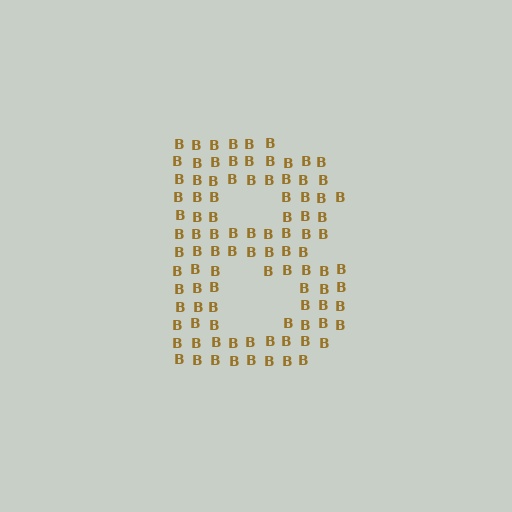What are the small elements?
The small elements are letter B's.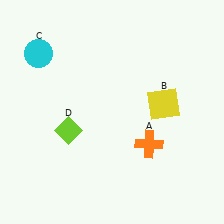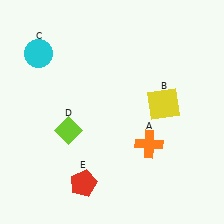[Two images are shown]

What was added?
A red pentagon (E) was added in Image 2.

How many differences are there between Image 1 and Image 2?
There is 1 difference between the two images.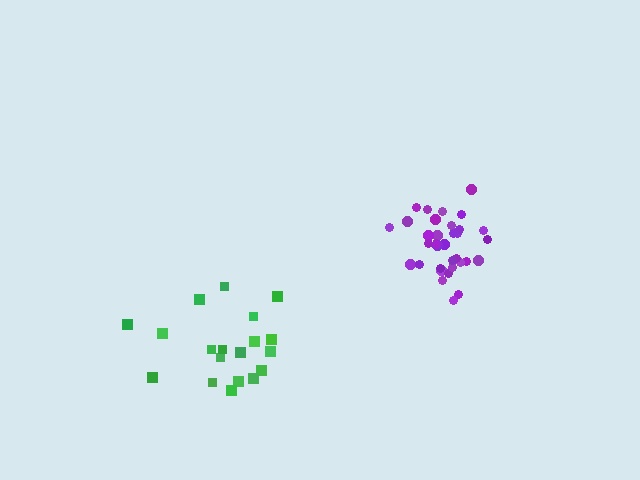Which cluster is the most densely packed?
Purple.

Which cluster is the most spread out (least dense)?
Green.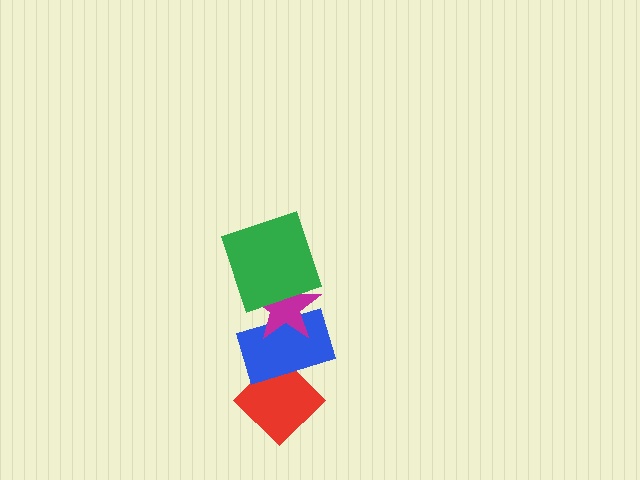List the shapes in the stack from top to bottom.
From top to bottom: the green square, the magenta star, the blue rectangle, the red diamond.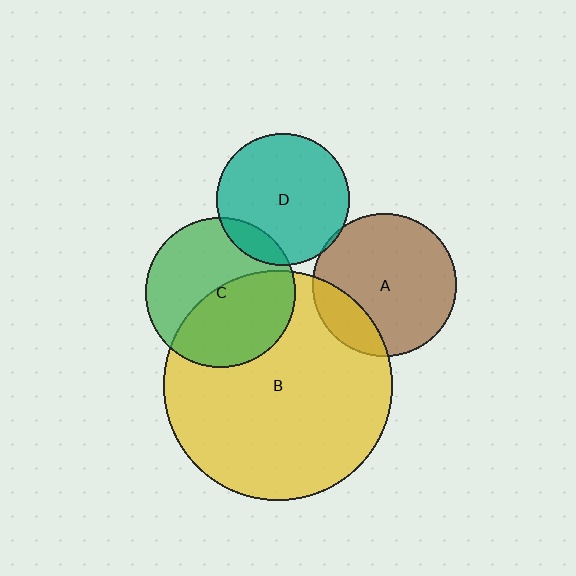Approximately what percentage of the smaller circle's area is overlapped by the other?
Approximately 10%.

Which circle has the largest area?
Circle B (yellow).